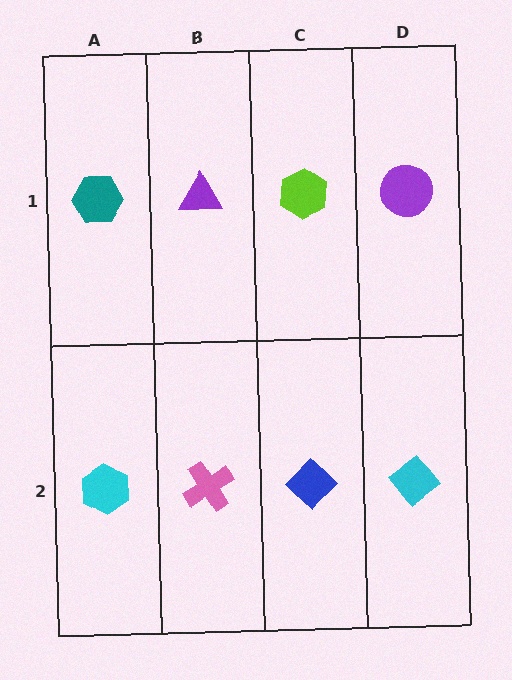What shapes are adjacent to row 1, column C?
A blue diamond (row 2, column C), a purple triangle (row 1, column B), a purple circle (row 1, column D).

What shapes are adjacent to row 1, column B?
A pink cross (row 2, column B), a teal hexagon (row 1, column A), a lime hexagon (row 1, column C).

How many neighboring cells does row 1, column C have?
3.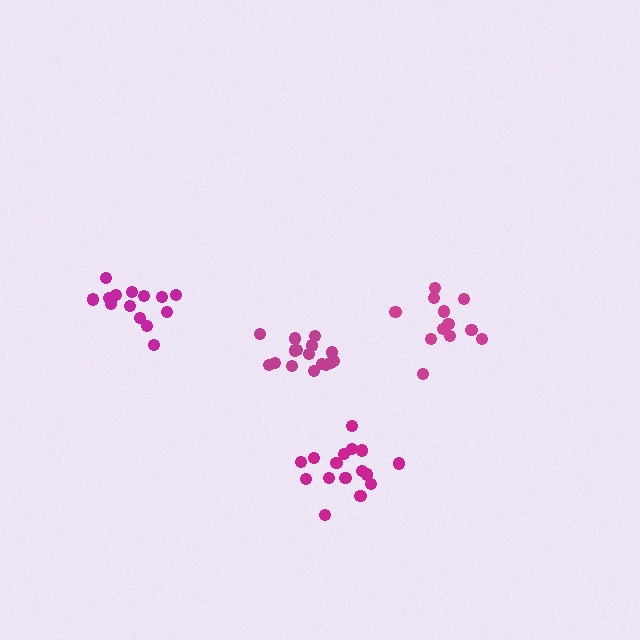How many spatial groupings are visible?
There are 4 spatial groupings.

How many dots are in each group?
Group 1: 14 dots, Group 2: 16 dots, Group 3: 16 dots, Group 4: 12 dots (58 total).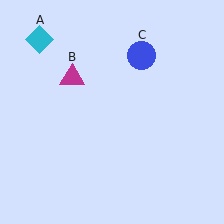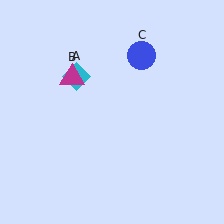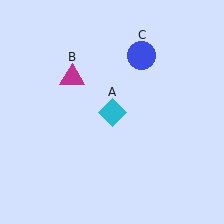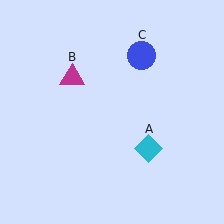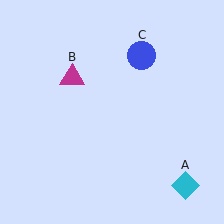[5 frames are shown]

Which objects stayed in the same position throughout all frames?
Magenta triangle (object B) and blue circle (object C) remained stationary.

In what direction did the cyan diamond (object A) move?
The cyan diamond (object A) moved down and to the right.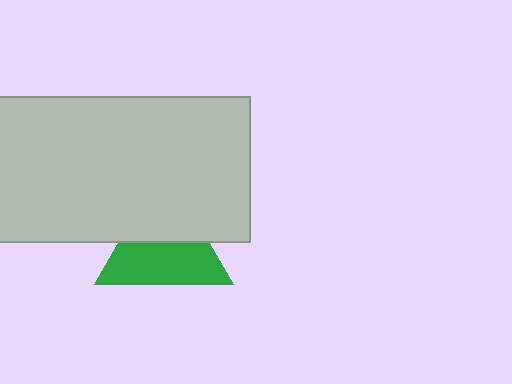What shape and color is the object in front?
The object in front is a light gray rectangle.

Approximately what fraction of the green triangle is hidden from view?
Roughly 43% of the green triangle is hidden behind the light gray rectangle.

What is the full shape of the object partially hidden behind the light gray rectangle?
The partially hidden object is a green triangle.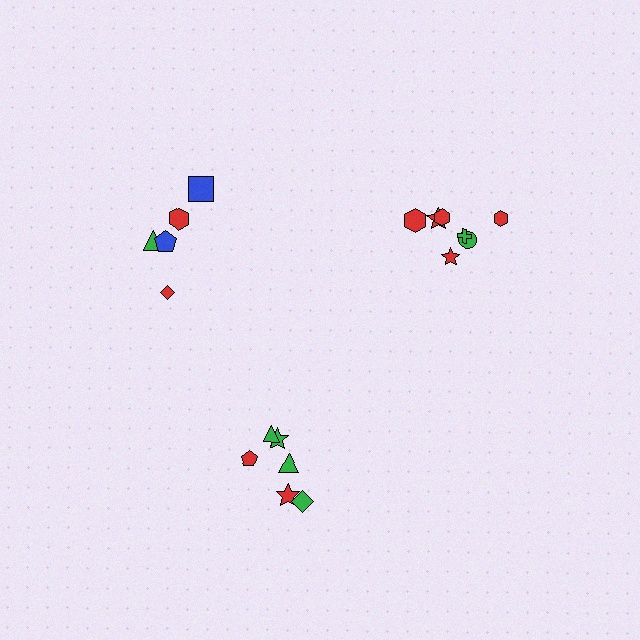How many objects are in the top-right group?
There are 7 objects.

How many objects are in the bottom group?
There are 6 objects.